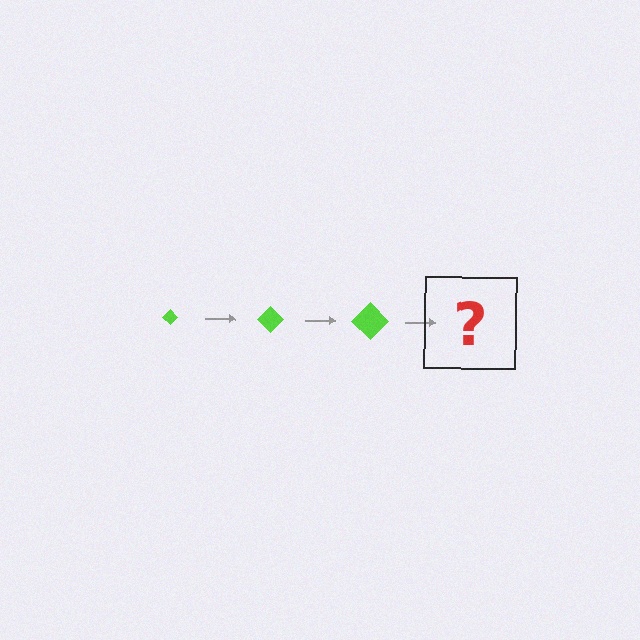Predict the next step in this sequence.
The next step is a lime diamond, larger than the previous one.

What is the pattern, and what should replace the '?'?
The pattern is that the diamond gets progressively larger each step. The '?' should be a lime diamond, larger than the previous one.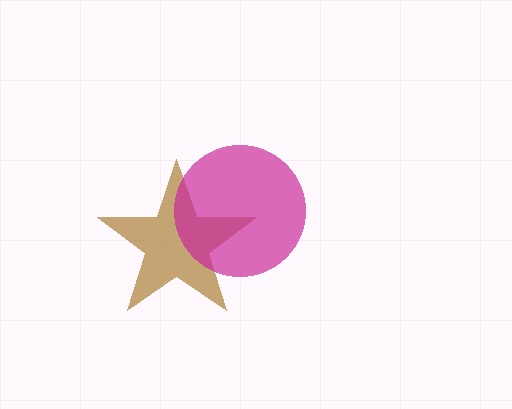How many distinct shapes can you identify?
There are 2 distinct shapes: a brown star, a magenta circle.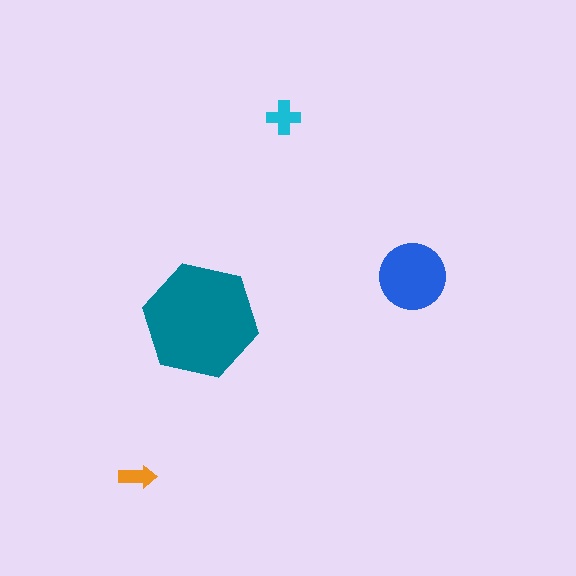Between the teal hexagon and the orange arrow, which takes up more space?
The teal hexagon.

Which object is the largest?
The teal hexagon.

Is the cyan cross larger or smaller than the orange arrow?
Larger.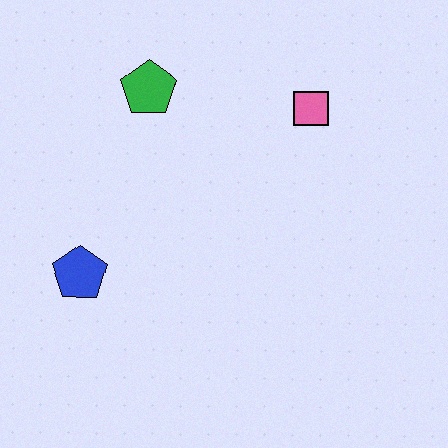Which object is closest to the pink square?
The green pentagon is closest to the pink square.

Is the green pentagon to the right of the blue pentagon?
Yes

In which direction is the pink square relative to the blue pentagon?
The pink square is to the right of the blue pentagon.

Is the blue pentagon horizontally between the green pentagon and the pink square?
No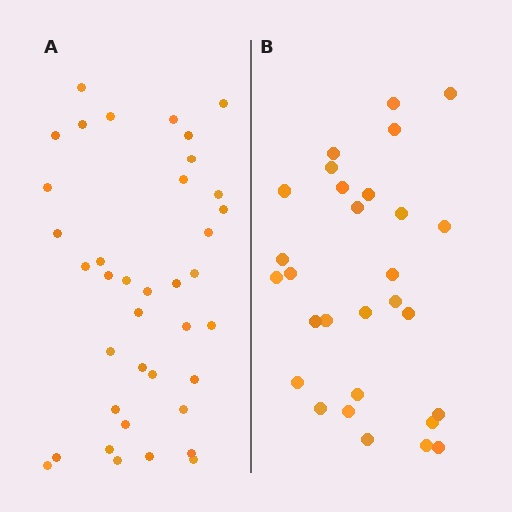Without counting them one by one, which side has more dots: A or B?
Region A (the left region) has more dots.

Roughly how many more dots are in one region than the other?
Region A has roughly 8 or so more dots than region B.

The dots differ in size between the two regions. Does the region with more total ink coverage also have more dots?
No. Region B has more total ink coverage because its dots are larger, but region A actually contains more individual dots. Total area can be misleading — the number of items is what matters here.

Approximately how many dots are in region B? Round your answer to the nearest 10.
About 30 dots. (The exact count is 29, which rounds to 30.)